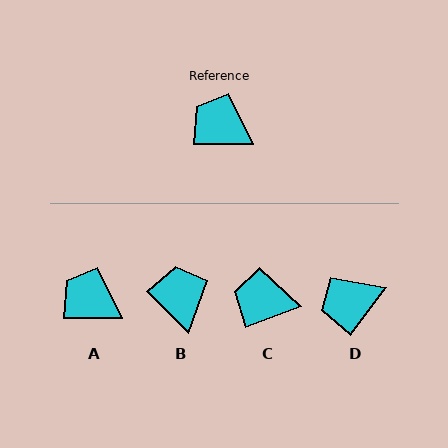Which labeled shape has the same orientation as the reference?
A.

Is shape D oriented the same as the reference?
No, it is off by about 53 degrees.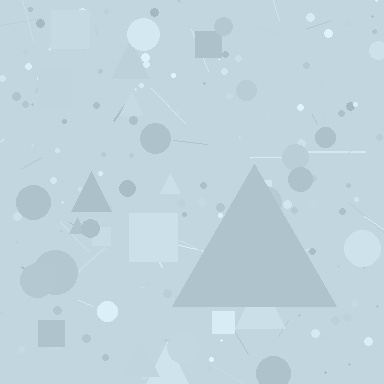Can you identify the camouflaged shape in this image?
The camouflaged shape is a triangle.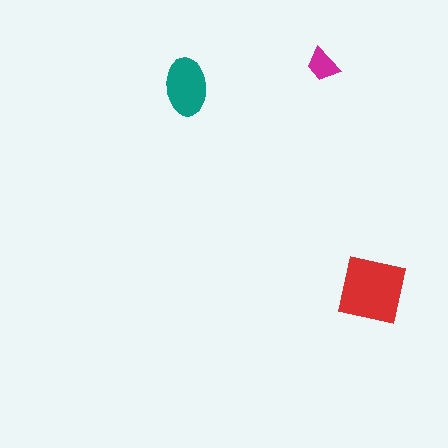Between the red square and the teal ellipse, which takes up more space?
The red square.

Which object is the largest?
The red square.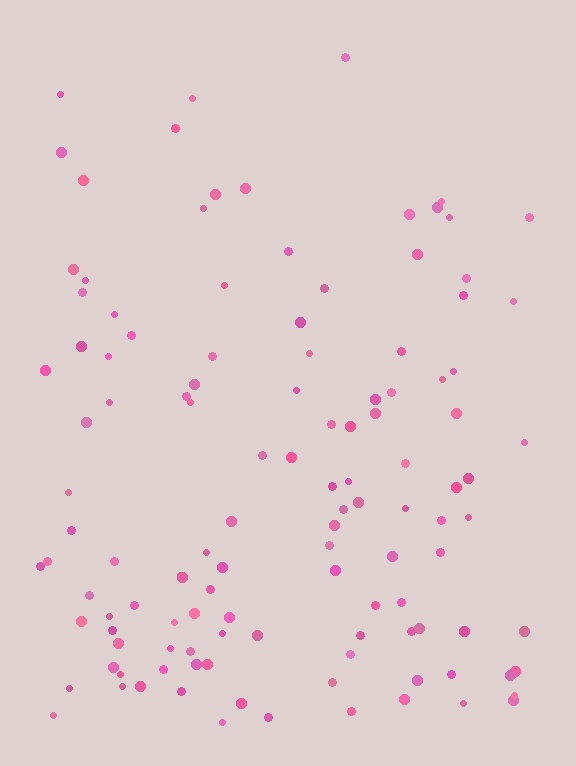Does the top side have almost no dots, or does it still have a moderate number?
Still a moderate number, just noticeably fewer than the bottom.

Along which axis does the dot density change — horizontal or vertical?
Vertical.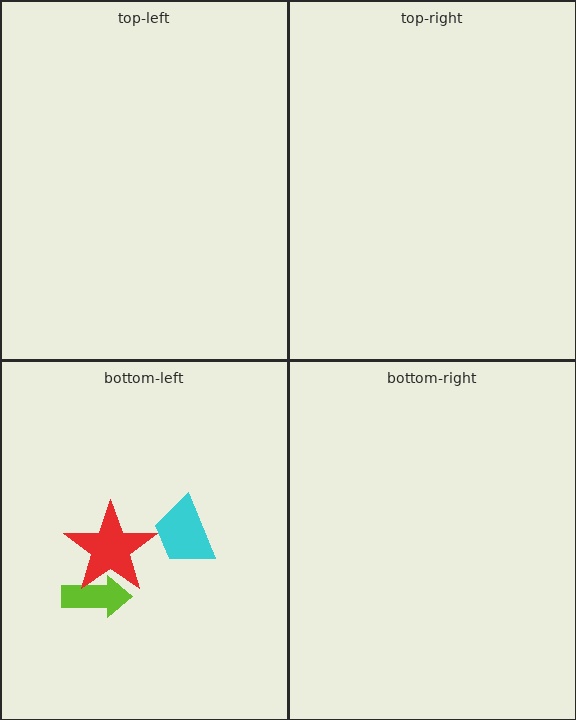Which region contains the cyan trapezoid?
The bottom-left region.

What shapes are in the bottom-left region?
The lime arrow, the red star, the cyan trapezoid.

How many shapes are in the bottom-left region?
3.